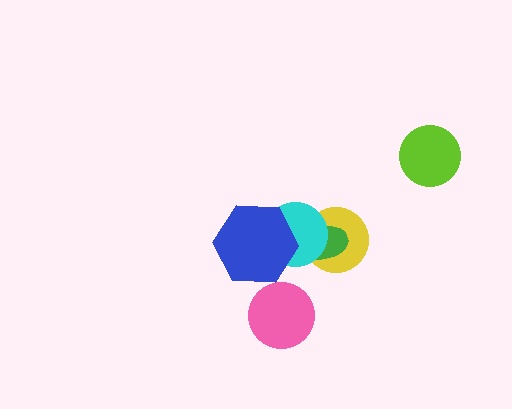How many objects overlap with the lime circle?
0 objects overlap with the lime circle.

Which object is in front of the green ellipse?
The cyan circle is in front of the green ellipse.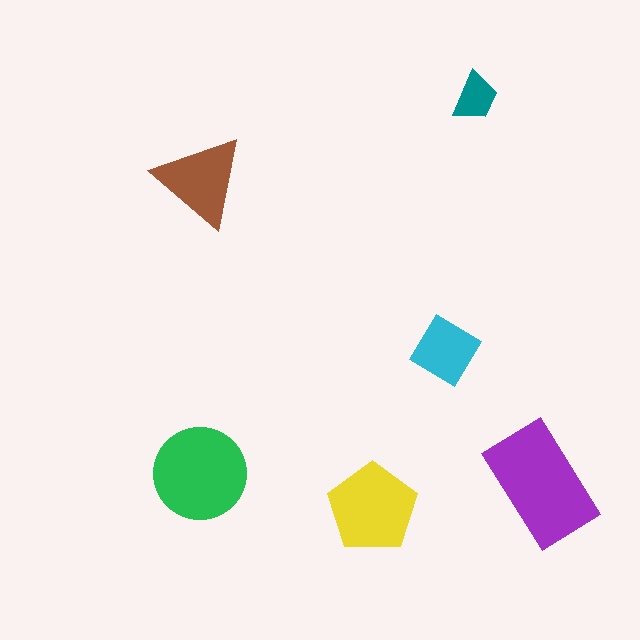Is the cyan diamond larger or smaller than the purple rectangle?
Smaller.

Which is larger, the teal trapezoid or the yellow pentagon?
The yellow pentagon.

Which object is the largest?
The purple rectangle.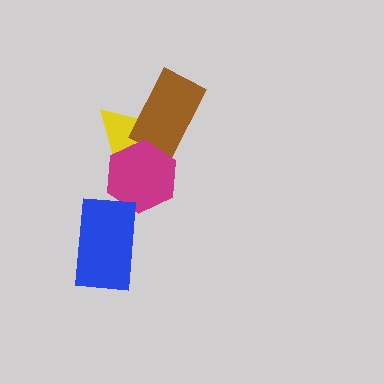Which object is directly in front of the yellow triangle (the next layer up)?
The brown rectangle is directly in front of the yellow triangle.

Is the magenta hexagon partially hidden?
No, no other shape covers it.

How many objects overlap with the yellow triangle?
2 objects overlap with the yellow triangle.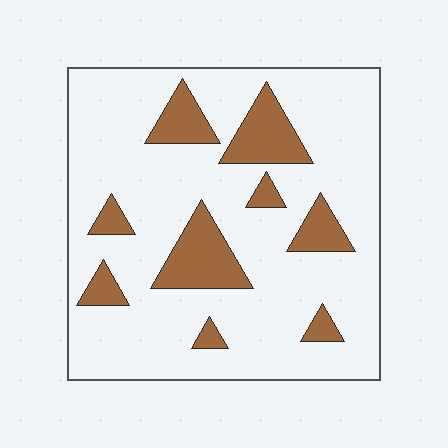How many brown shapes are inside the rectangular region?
9.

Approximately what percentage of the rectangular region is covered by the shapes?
Approximately 20%.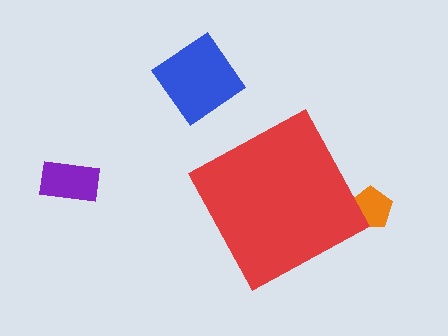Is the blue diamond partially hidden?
No, the blue diamond is fully visible.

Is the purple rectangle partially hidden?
No, the purple rectangle is fully visible.